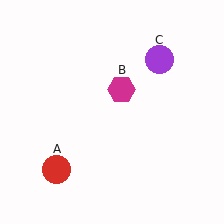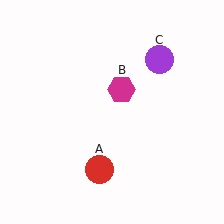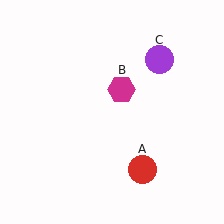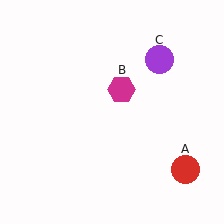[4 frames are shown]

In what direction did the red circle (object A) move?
The red circle (object A) moved right.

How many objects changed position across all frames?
1 object changed position: red circle (object A).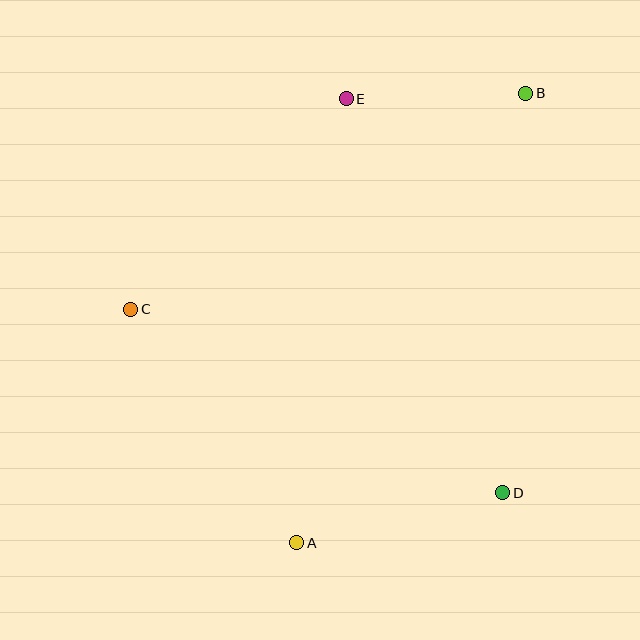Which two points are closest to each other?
Points B and E are closest to each other.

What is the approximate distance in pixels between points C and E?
The distance between C and E is approximately 301 pixels.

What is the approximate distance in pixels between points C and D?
The distance between C and D is approximately 415 pixels.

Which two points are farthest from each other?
Points A and B are farthest from each other.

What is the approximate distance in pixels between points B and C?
The distance between B and C is approximately 451 pixels.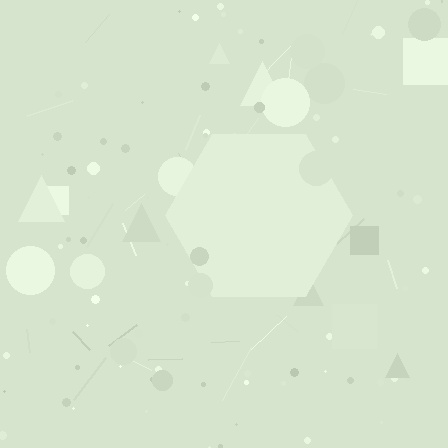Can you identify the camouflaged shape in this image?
The camouflaged shape is a hexagon.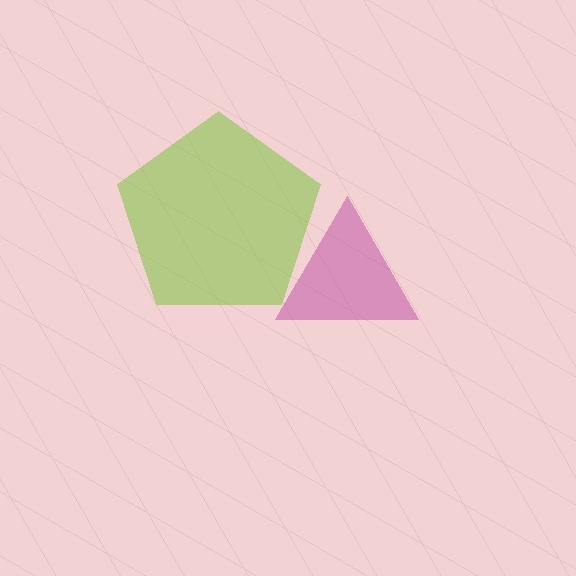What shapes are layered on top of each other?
The layered shapes are: a magenta triangle, a lime pentagon.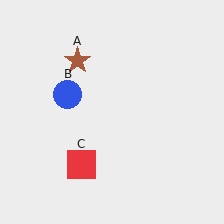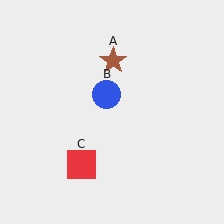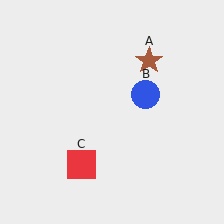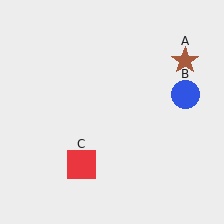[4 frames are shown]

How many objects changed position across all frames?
2 objects changed position: brown star (object A), blue circle (object B).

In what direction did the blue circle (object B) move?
The blue circle (object B) moved right.